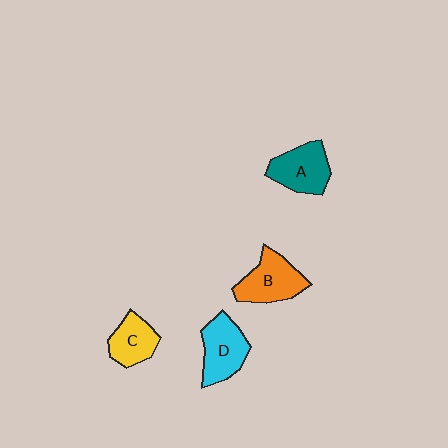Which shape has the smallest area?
Shape C (yellow).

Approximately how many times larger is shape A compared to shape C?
Approximately 1.3 times.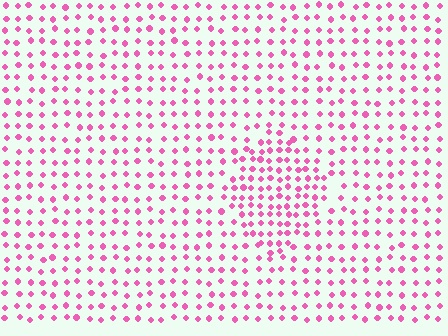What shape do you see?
I see a diamond.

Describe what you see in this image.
The image contains small pink elements arranged at two different densities. A diamond-shaped region is visible where the elements are more densely packed than the surrounding area.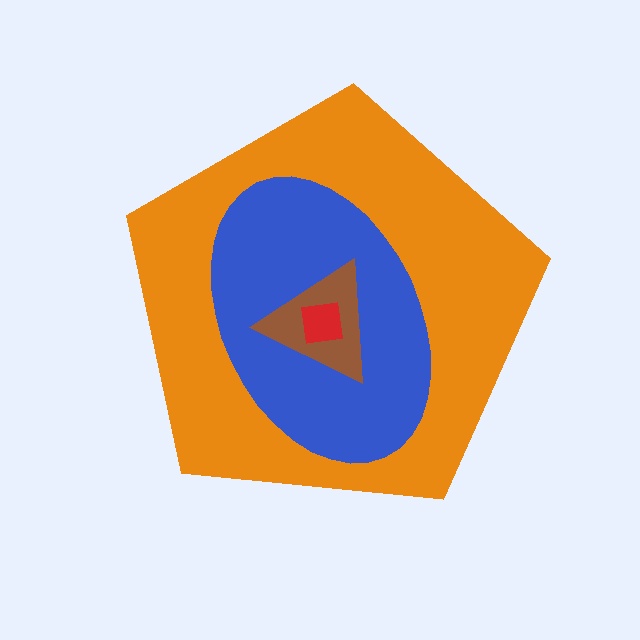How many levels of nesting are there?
4.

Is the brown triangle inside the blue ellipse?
Yes.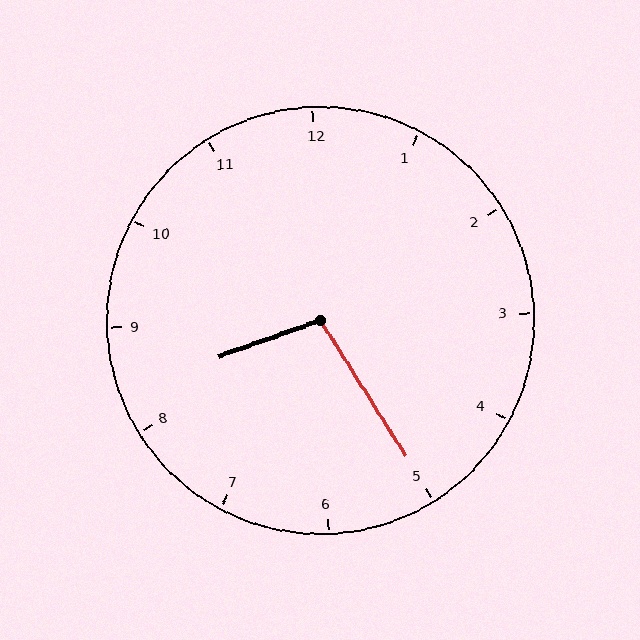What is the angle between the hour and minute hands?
Approximately 102 degrees.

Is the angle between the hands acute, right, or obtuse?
It is obtuse.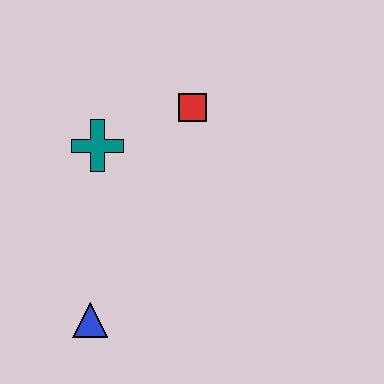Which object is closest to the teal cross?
The red square is closest to the teal cross.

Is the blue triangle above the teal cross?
No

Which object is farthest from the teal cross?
The blue triangle is farthest from the teal cross.